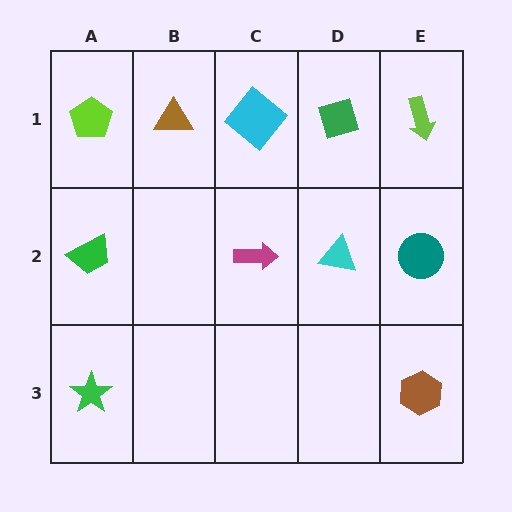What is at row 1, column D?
A green diamond.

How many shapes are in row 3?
2 shapes.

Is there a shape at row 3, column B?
No, that cell is empty.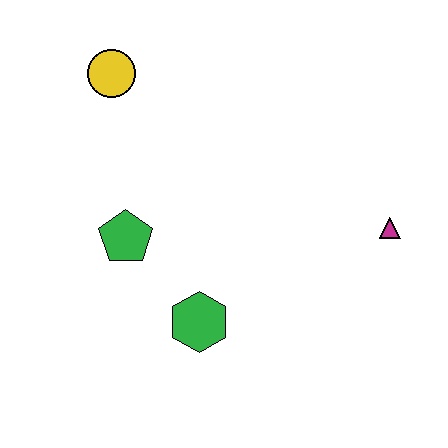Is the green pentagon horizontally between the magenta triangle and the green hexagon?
No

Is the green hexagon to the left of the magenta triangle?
Yes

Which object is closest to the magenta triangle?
The green hexagon is closest to the magenta triangle.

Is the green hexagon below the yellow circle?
Yes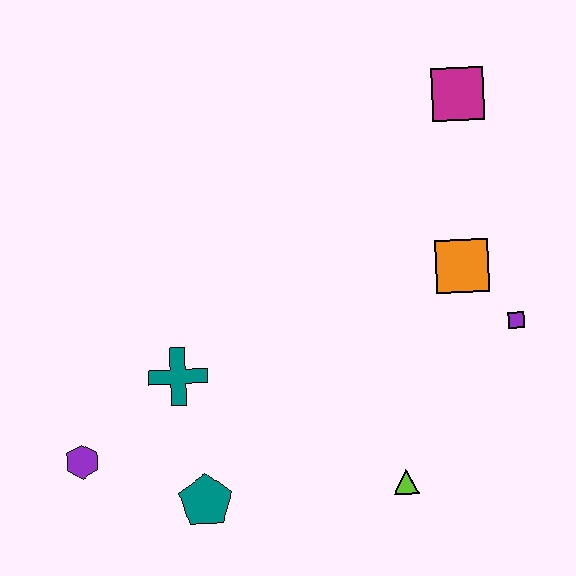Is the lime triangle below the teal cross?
Yes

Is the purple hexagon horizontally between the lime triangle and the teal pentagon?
No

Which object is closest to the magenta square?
The orange square is closest to the magenta square.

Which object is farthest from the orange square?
The purple hexagon is farthest from the orange square.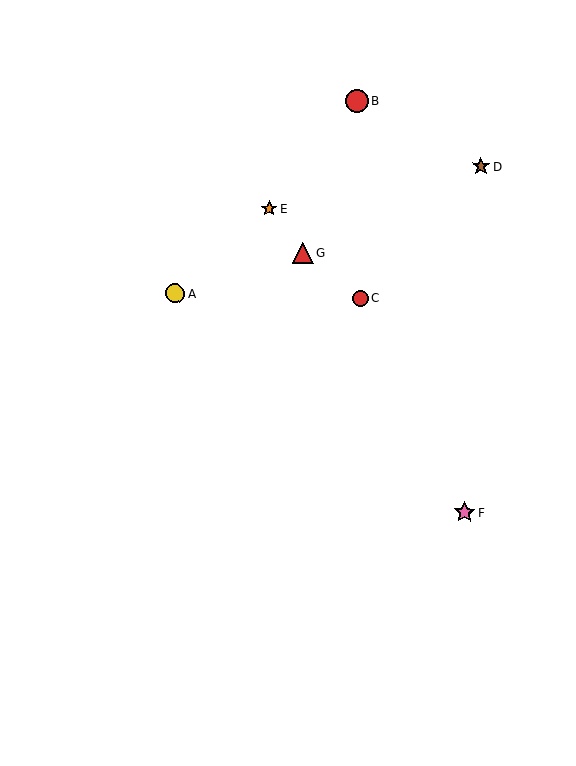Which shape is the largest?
The red circle (labeled B) is the largest.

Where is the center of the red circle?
The center of the red circle is at (361, 298).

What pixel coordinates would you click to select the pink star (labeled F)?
Click at (465, 513) to select the pink star F.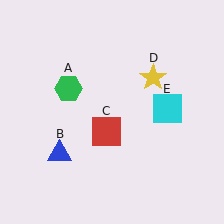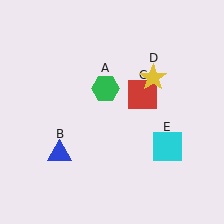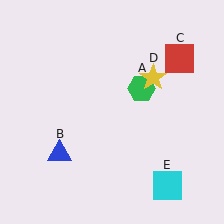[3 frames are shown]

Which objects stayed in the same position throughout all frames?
Blue triangle (object B) and yellow star (object D) remained stationary.